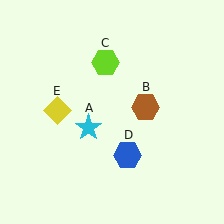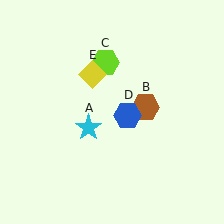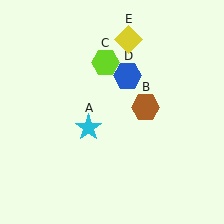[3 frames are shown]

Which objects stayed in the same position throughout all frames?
Cyan star (object A) and brown hexagon (object B) and lime hexagon (object C) remained stationary.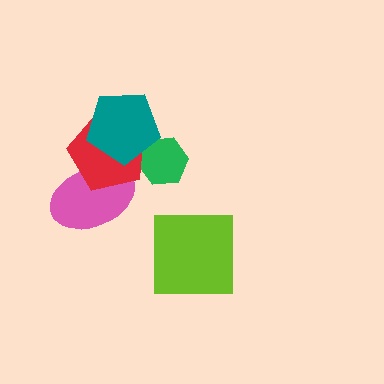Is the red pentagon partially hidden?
Yes, it is partially covered by another shape.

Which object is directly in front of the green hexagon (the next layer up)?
The red pentagon is directly in front of the green hexagon.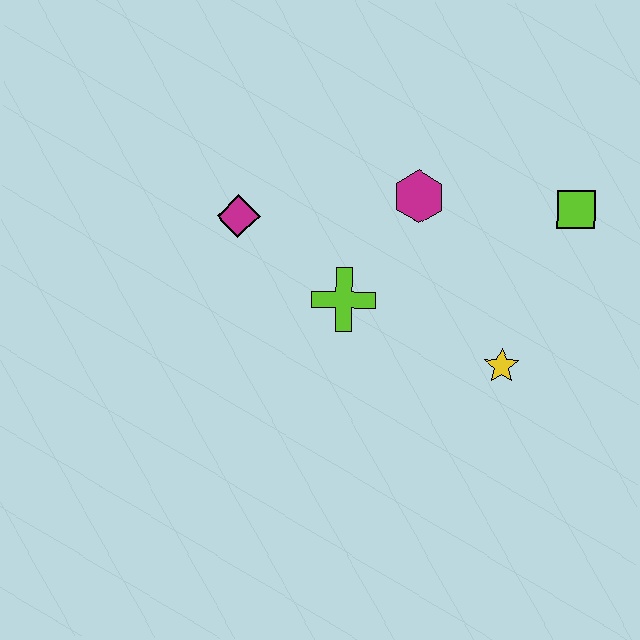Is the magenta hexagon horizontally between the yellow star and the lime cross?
Yes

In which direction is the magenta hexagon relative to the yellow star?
The magenta hexagon is above the yellow star.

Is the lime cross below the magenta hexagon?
Yes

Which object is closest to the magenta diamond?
The lime cross is closest to the magenta diamond.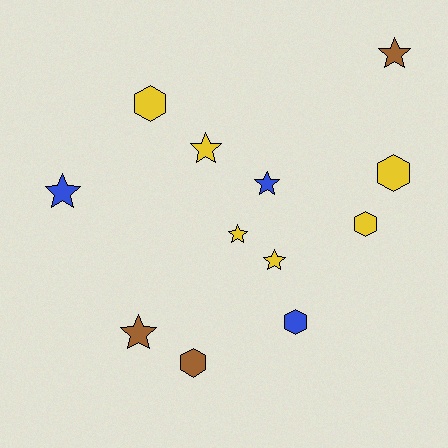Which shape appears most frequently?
Star, with 7 objects.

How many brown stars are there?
There are 2 brown stars.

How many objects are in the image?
There are 12 objects.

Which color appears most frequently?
Yellow, with 6 objects.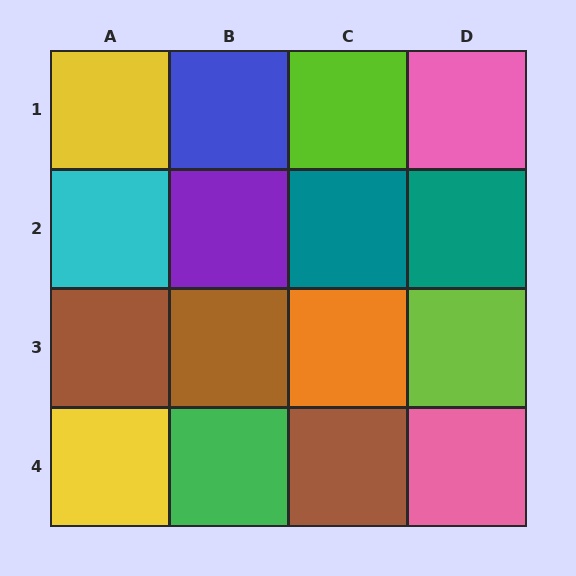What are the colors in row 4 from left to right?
Yellow, green, brown, pink.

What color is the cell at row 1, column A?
Yellow.